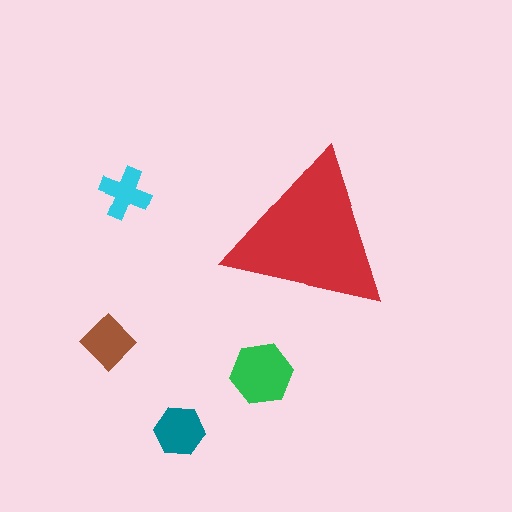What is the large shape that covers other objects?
A red triangle.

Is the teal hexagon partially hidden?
No, the teal hexagon is fully visible.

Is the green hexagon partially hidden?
No, the green hexagon is fully visible.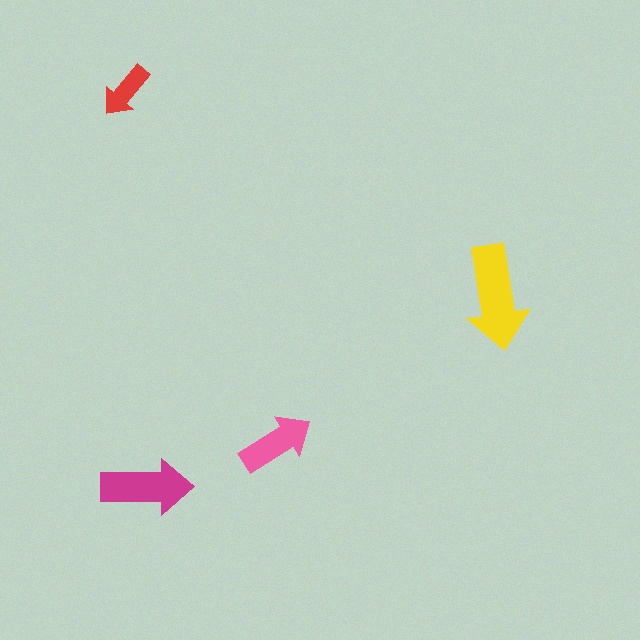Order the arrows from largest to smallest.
the yellow one, the magenta one, the pink one, the red one.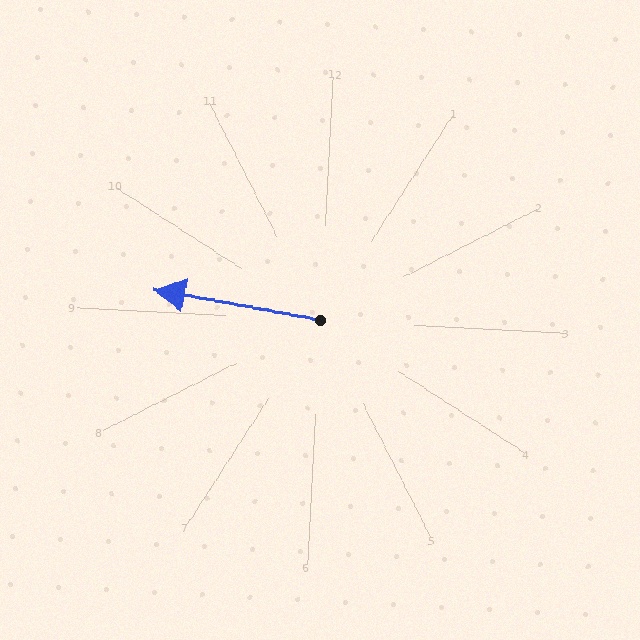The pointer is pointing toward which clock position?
Roughly 9 o'clock.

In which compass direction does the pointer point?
West.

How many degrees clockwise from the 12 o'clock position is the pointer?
Approximately 277 degrees.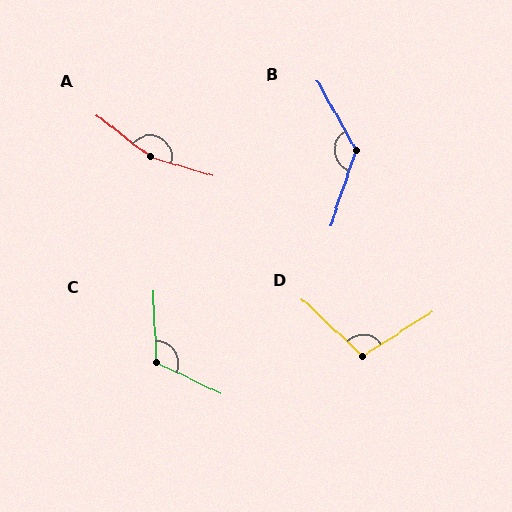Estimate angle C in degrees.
Approximately 118 degrees.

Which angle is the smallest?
D, at approximately 104 degrees.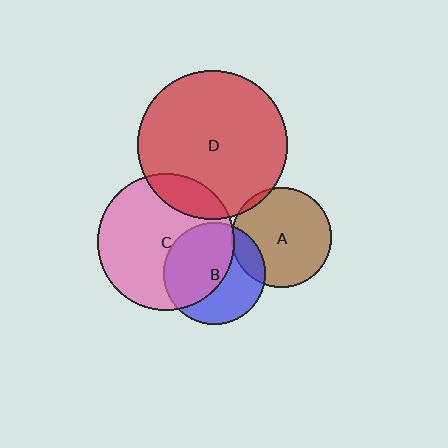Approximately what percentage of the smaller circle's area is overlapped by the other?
Approximately 5%.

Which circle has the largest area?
Circle D (red).